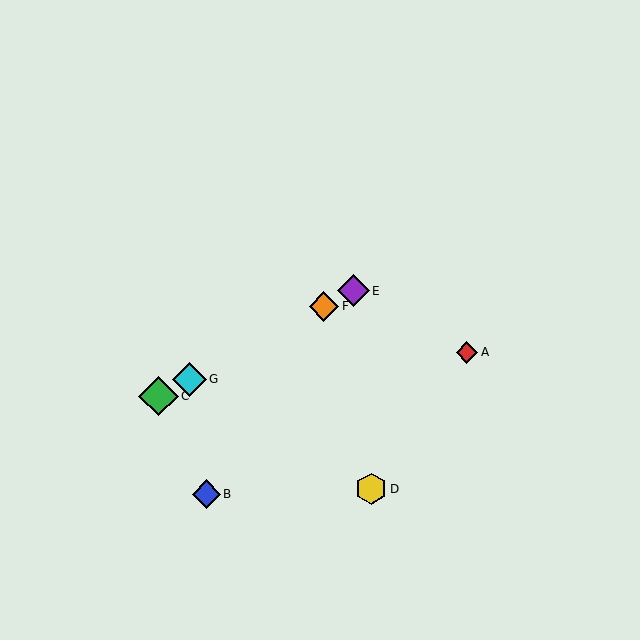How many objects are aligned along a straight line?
4 objects (C, E, F, G) are aligned along a straight line.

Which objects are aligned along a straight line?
Objects C, E, F, G are aligned along a straight line.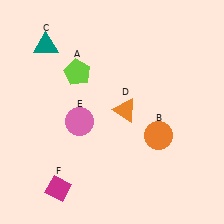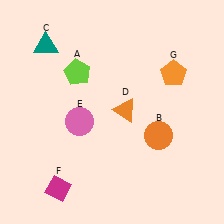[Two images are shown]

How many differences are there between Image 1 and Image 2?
There is 1 difference between the two images.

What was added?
An orange pentagon (G) was added in Image 2.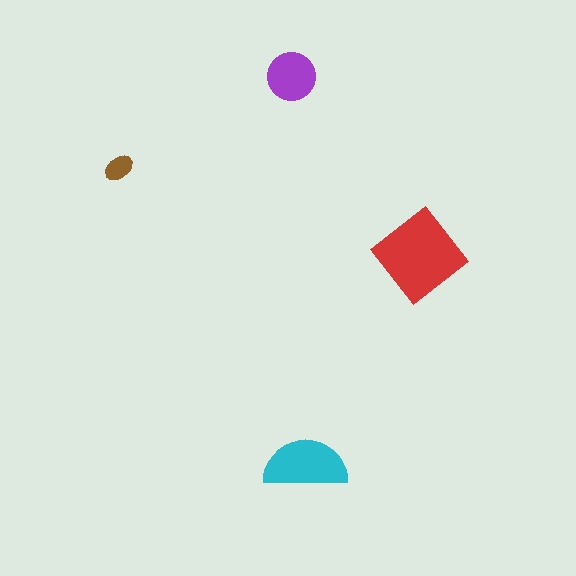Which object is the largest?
The red diamond.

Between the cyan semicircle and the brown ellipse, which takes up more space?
The cyan semicircle.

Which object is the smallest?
The brown ellipse.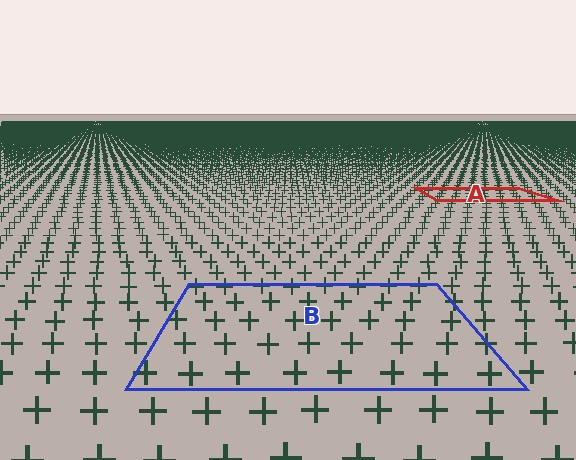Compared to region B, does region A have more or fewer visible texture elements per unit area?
Region A has more texture elements per unit area — they are packed more densely because it is farther away.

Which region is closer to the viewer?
Region B is closer. The texture elements there are larger and more spread out.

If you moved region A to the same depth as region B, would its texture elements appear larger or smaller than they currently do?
They would appear larger. At a closer depth, the same texture elements are projected at a bigger on-screen size.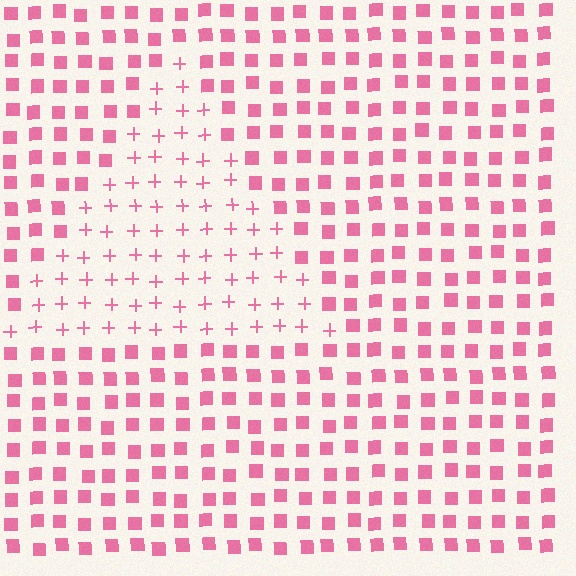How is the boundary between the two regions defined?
The boundary is defined by a change in element shape: plus signs inside vs. squares outside. All elements share the same color and spacing.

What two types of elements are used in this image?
The image uses plus signs inside the triangle region and squares outside it.